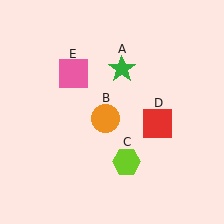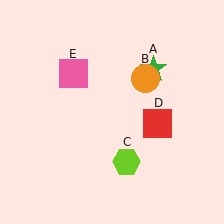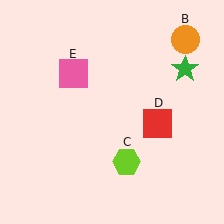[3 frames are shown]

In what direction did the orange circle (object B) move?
The orange circle (object B) moved up and to the right.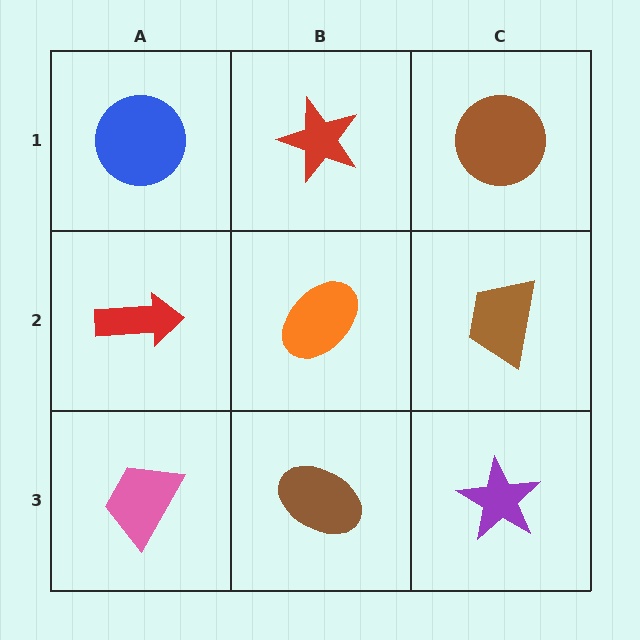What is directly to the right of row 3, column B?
A purple star.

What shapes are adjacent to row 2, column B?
A red star (row 1, column B), a brown ellipse (row 3, column B), a red arrow (row 2, column A), a brown trapezoid (row 2, column C).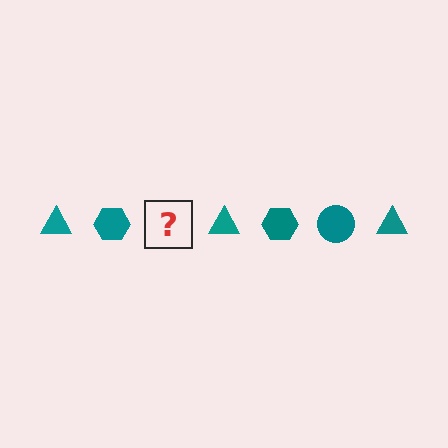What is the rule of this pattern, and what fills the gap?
The rule is that the pattern cycles through triangle, hexagon, circle shapes in teal. The gap should be filled with a teal circle.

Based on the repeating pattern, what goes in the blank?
The blank should be a teal circle.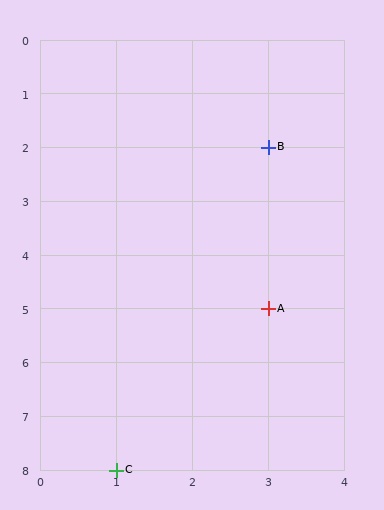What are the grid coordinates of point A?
Point A is at grid coordinates (3, 5).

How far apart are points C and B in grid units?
Points C and B are 2 columns and 6 rows apart (about 6.3 grid units diagonally).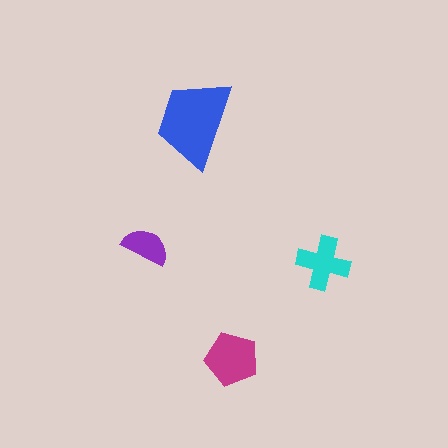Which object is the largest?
The blue trapezoid.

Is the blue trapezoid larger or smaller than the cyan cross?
Larger.